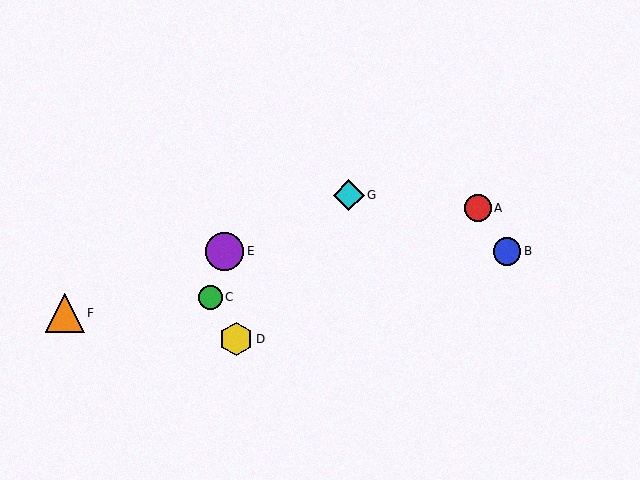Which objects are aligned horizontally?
Objects B, E are aligned horizontally.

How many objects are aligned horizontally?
2 objects (B, E) are aligned horizontally.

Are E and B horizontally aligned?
Yes, both are at y≈251.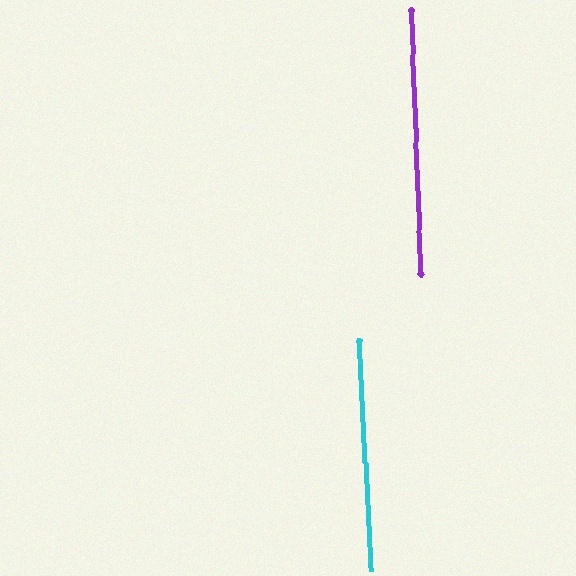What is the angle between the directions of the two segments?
Approximately 1 degree.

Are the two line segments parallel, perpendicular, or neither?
Parallel — their directions differ by only 0.7°.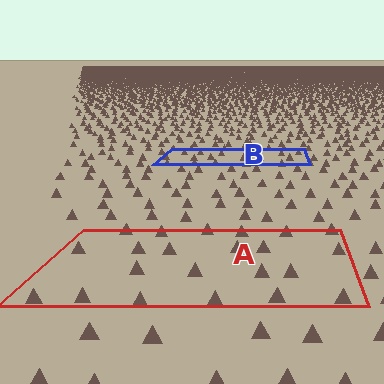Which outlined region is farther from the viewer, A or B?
Region B is farther from the viewer — the texture elements inside it appear smaller and more densely packed.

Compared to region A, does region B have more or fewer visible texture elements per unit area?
Region B has more texture elements per unit area — they are packed more densely because it is farther away.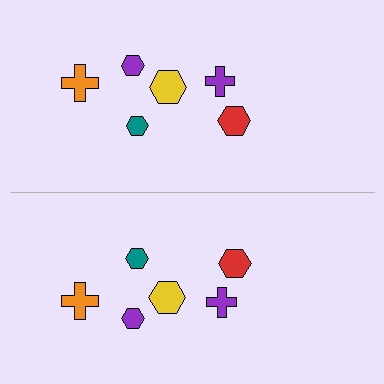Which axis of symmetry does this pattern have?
The pattern has a horizontal axis of symmetry running through the center of the image.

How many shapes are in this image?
There are 12 shapes in this image.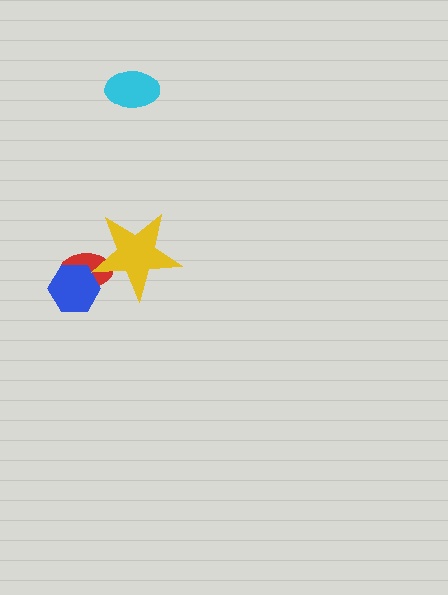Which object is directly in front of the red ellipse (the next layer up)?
The blue hexagon is directly in front of the red ellipse.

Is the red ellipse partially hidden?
Yes, it is partially covered by another shape.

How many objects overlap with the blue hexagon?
1 object overlaps with the blue hexagon.